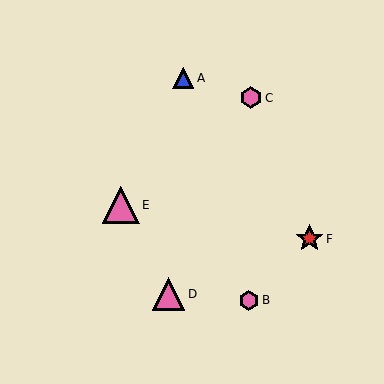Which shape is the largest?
The pink triangle (labeled E) is the largest.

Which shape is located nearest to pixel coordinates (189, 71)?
The blue triangle (labeled A) at (183, 78) is nearest to that location.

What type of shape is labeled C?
Shape C is a pink hexagon.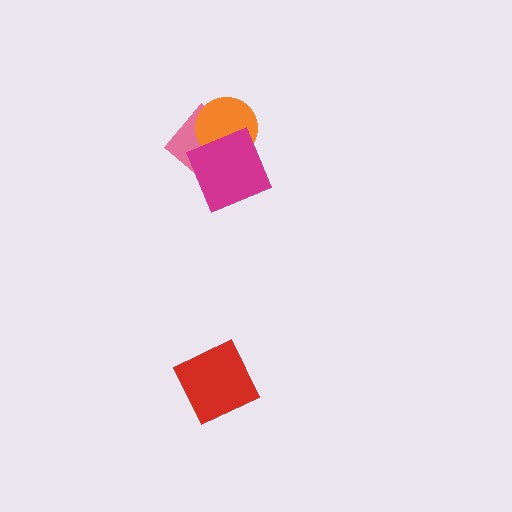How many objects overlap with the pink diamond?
2 objects overlap with the pink diamond.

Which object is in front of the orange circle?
The magenta square is in front of the orange circle.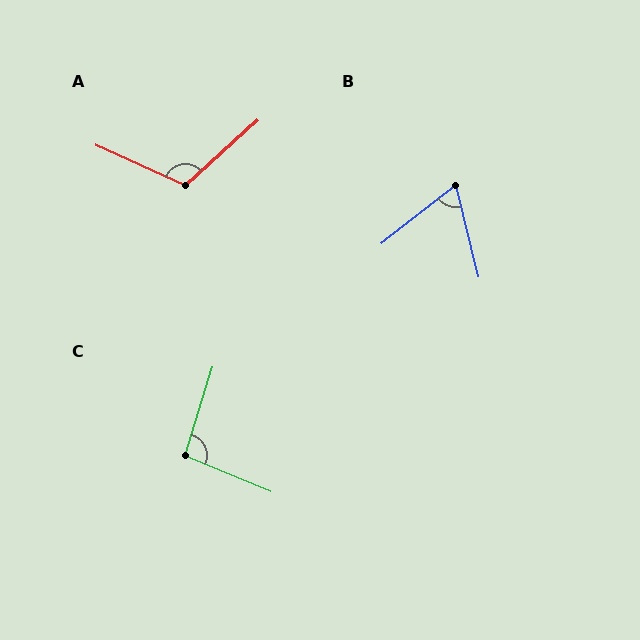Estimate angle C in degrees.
Approximately 95 degrees.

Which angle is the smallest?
B, at approximately 66 degrees.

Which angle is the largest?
A, at approximately 114 degrees.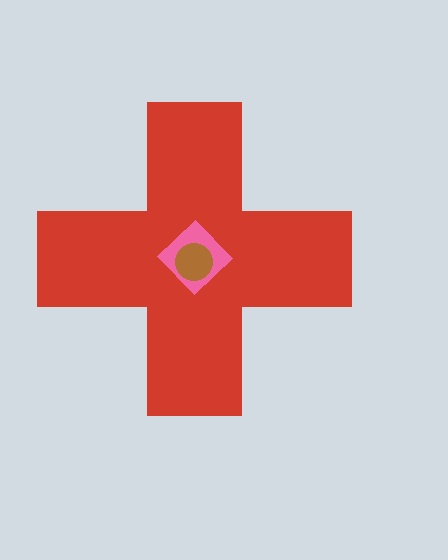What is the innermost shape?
The brown circle.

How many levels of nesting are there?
3.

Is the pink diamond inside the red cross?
Yes.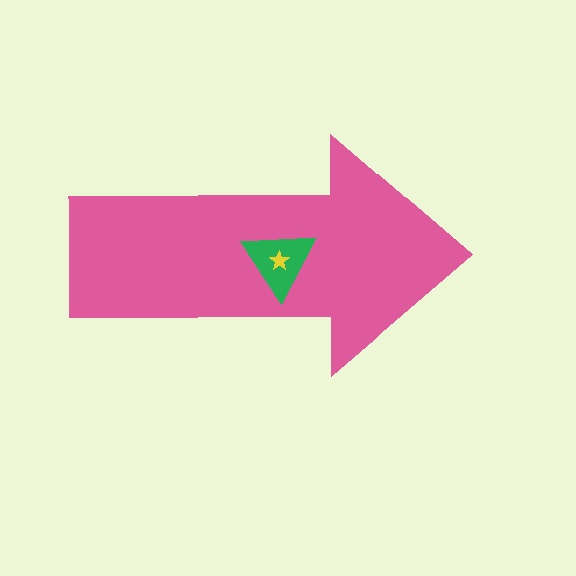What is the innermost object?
The yellow star.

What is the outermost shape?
The pink arrow.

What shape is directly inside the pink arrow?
The green triangle.